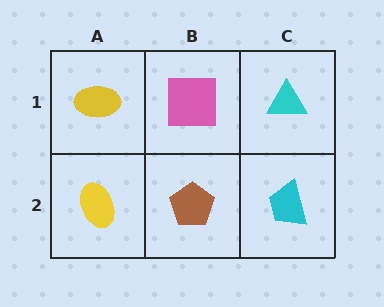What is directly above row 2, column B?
A pink square.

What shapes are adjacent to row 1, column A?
A yellow ellipse (row 2, column A), a pink square (row 1, column B).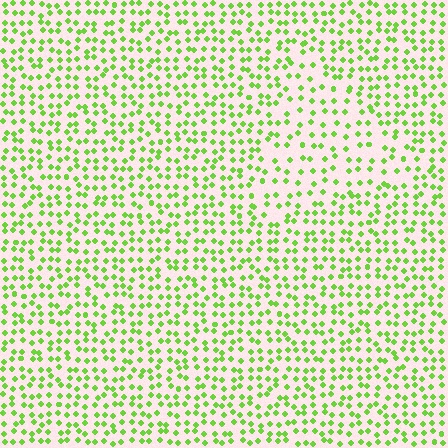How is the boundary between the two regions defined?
The boundary is defined by a change in element density (approximately 1.7x ratio). All elements are the same color, size, and shape.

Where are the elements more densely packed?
The elements are more densely packed outside the triangle boundary.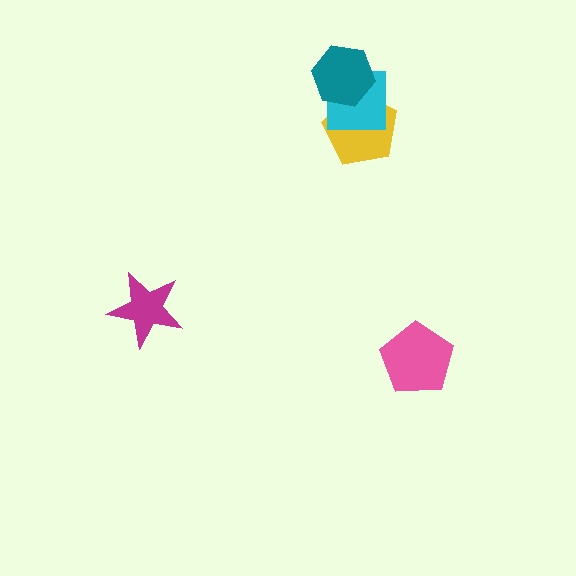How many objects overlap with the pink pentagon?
0 objects overlap with the pink pentagon.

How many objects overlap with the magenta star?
0 objects overlap with the magenta star.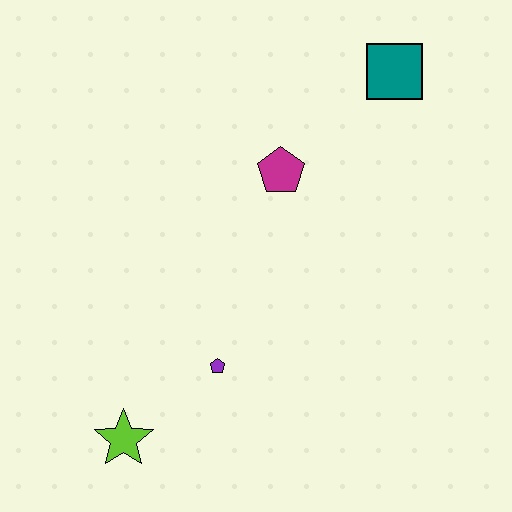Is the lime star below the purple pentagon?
Yes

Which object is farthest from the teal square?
The lime star is farthest from the teal square.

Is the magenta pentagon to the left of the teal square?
Yes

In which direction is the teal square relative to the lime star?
The teal square is above the lime star.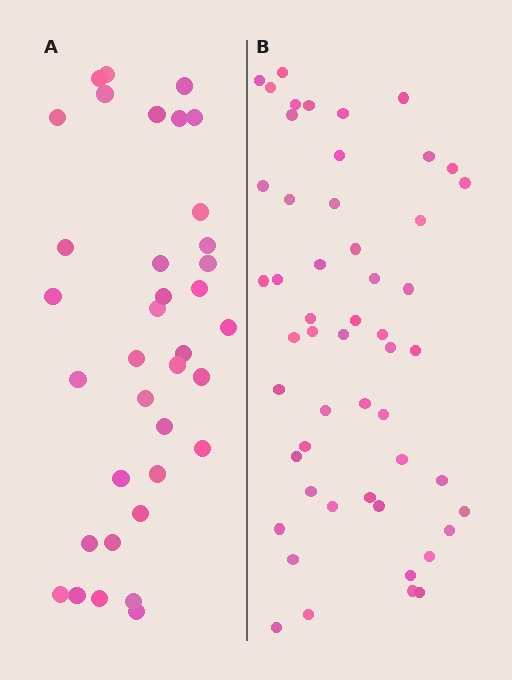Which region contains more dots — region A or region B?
Region B (the right region) has more dots.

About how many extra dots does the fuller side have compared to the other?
Region B has approximately 15 more dots than region A.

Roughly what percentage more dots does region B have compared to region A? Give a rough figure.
About 45% more.